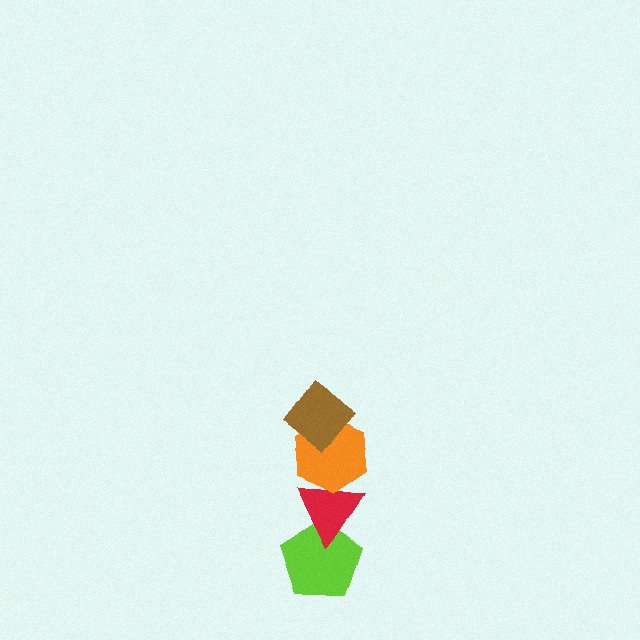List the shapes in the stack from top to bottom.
From top to bottom: the brown diamond, the orange hexagon, the red triangle, the lime pentagon.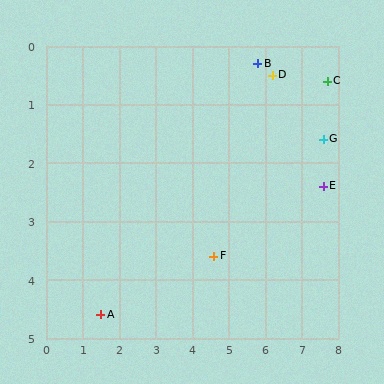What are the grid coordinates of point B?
Point B is at approximately (5.8, 0.3).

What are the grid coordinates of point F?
Point F is at approximately (4.6, 3.6).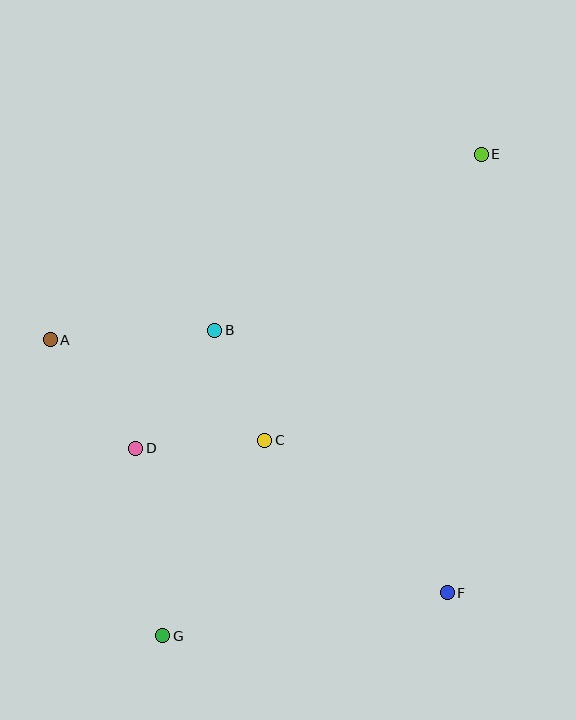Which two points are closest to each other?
Points B and C are closest to each other.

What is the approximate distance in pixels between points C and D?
The distance between C and D is approximately 130 pixels.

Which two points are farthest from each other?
Points E and G are farthest from each other.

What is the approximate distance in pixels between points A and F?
The distance between A and F is approximately 471 pixels.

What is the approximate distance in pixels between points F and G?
The distance between F and G is approximately 288 pixels.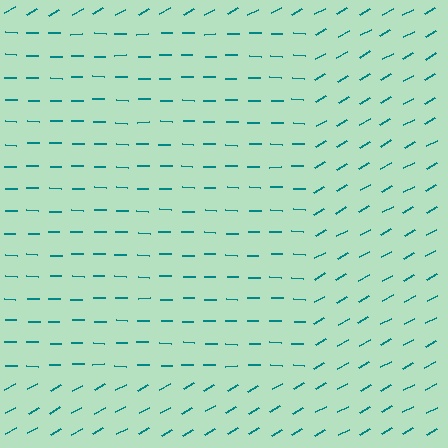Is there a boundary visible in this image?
Yes, there is a texture boundary formed by a change in line orientation.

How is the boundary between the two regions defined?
The boundary is defined purely by a change in line orientation (approximately 30 degrees difference). All lines are the same color and thickness.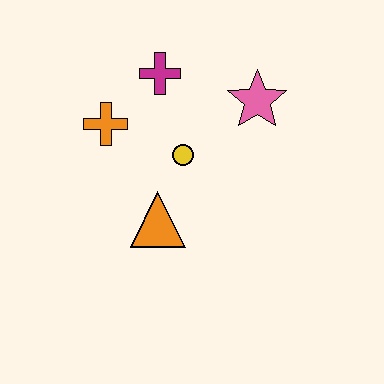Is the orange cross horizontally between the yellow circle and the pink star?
No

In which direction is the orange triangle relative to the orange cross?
The orange triangle is below the orange cross.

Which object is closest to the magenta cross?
The orange cross is closest to the magenta cross.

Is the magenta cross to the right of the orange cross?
Yes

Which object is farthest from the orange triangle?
The pink star is farthest from the orange triangle.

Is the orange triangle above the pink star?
No